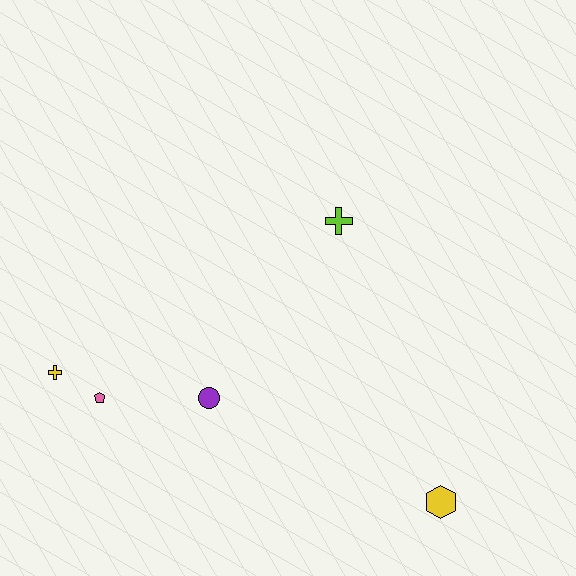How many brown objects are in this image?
There are no brown objects.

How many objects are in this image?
There are 5 objects.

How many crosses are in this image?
There are 2 crosses.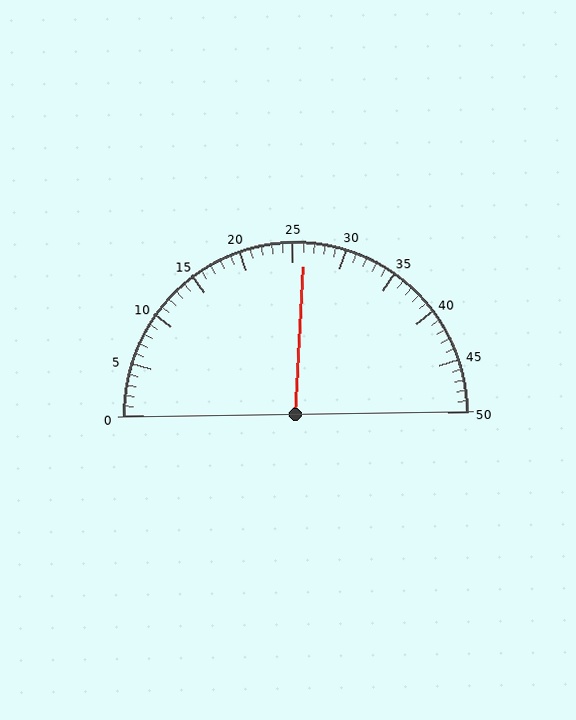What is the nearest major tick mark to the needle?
The nearest major tick mark is 25.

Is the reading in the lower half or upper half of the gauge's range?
The reading is in the upper half of the range (0 to 50).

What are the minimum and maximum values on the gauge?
The gauge ranges from 0 to 50.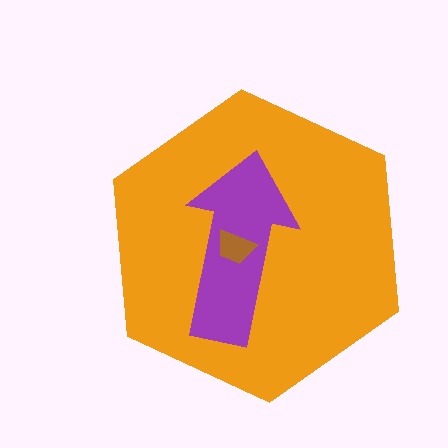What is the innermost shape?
The brown trapezoid.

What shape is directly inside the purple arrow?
The brown trapezoid.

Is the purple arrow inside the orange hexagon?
Yes.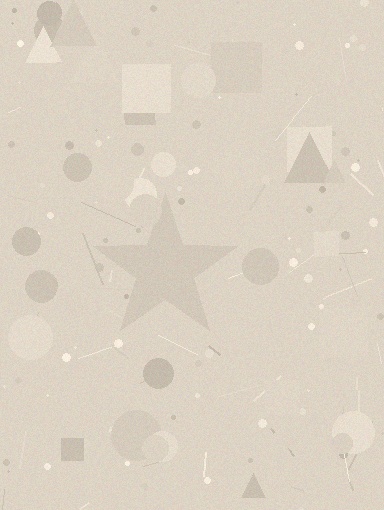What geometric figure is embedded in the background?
A star is embedded in the background.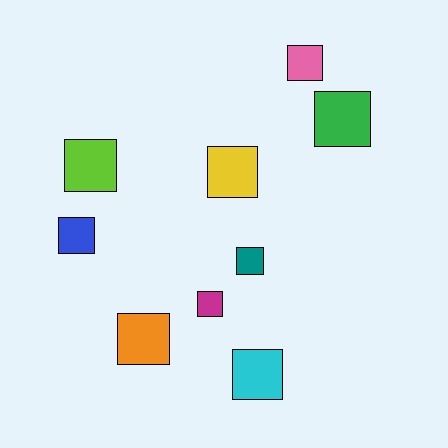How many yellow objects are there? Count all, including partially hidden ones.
There is 1 yellow object.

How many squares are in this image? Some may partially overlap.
There are 9 squares.